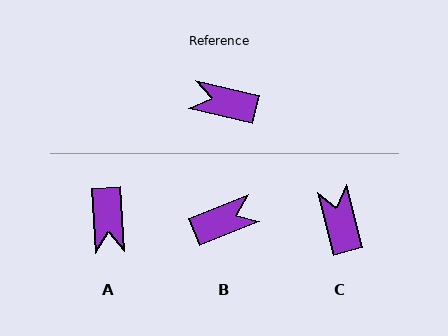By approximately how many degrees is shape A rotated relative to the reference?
Approximately 107 degrees counter-clockwise.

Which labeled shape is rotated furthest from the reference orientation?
B, about 145 degrees away.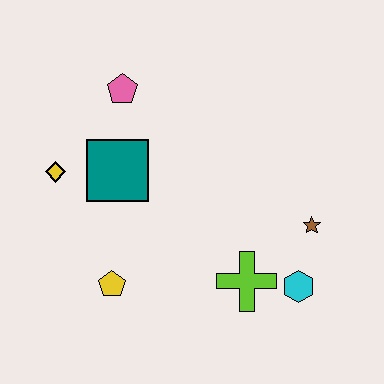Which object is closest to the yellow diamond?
The teal square is closest to the yellow diamond.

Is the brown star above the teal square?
No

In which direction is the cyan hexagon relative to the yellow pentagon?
The cyan hexagon is to the right of the yellow pentagon.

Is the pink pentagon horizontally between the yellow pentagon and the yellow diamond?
No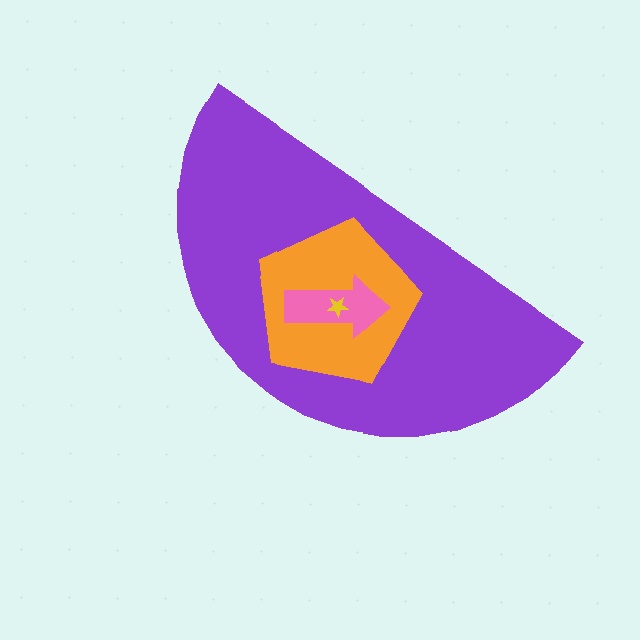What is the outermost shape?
The purple semicircle.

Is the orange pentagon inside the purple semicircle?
Yes.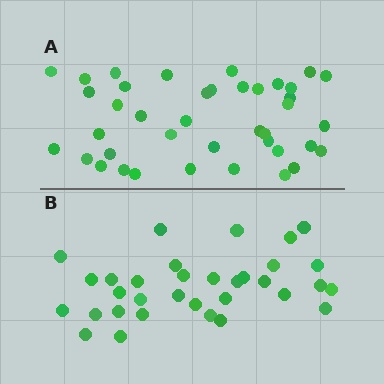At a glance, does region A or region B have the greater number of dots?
Region A (the top region) has more dots.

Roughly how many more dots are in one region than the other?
Region A has roughly 8 or so more dots than region B.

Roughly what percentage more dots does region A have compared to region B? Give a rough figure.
About 20% more.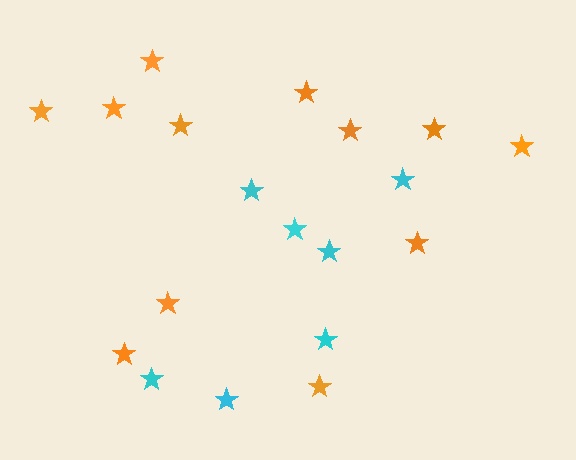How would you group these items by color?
There are 2 groups: one group of orange stars (12) and one group of cyan stars (7).